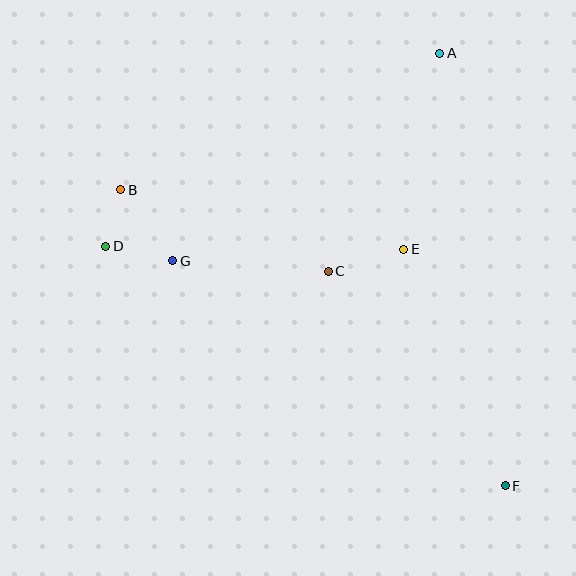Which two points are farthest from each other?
Points B and F are farthest from each other.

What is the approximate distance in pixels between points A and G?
The distance between A and G is approximately 338 pixels.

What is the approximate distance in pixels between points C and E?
The distance between C and E is approximately 79 pixels.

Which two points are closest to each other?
Points B and D are closest to each other.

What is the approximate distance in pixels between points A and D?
The distance between A and D is approximately 386 pixels.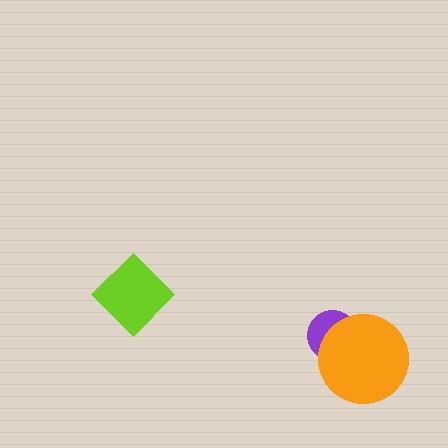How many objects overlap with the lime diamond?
0 objects overlap with the lime diamond.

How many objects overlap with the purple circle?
1 object overlaps with the purple circle.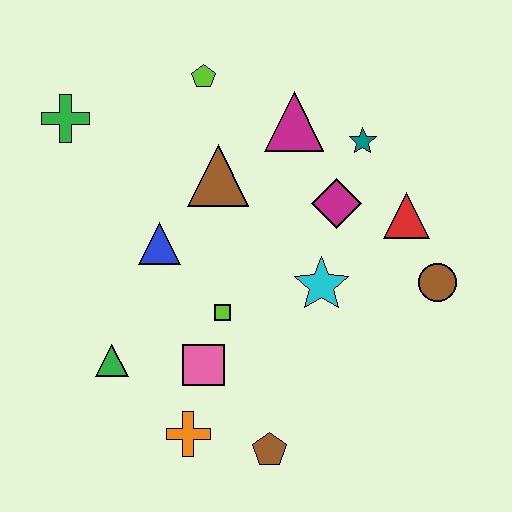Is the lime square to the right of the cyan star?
No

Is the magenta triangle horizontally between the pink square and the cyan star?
Yes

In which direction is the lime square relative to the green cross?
The lime square is below the green cross.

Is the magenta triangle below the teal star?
No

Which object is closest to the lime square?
The pink square is closest to the lime square.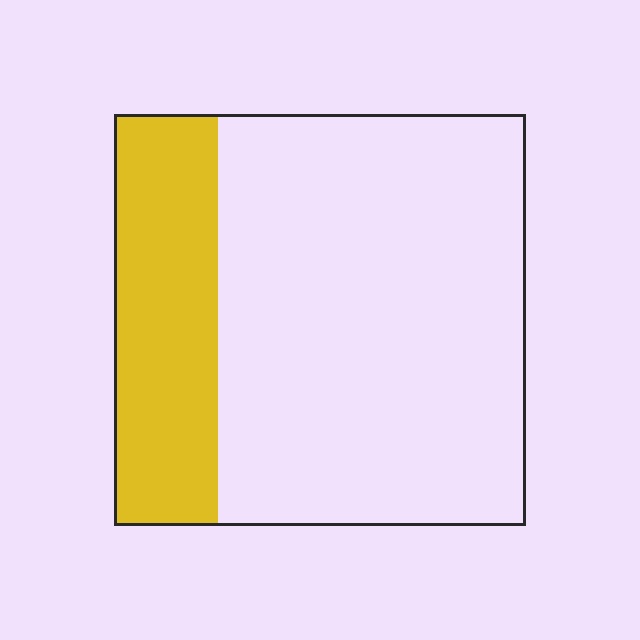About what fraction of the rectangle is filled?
About one quarter (1/4).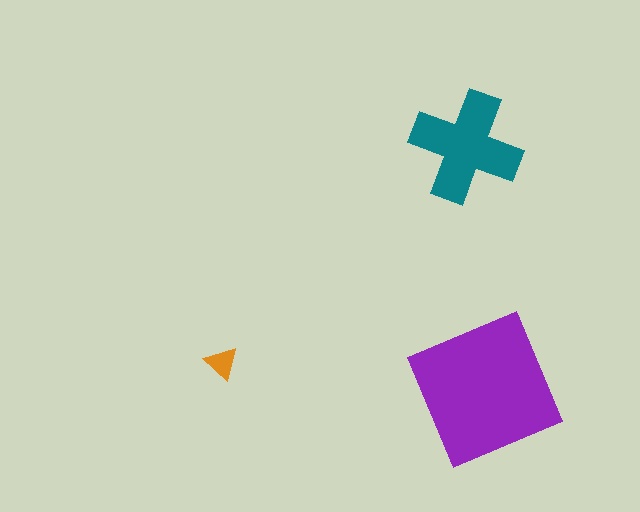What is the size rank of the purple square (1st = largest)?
1st.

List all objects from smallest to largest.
The orange triangle, the teal cross, the purple square.